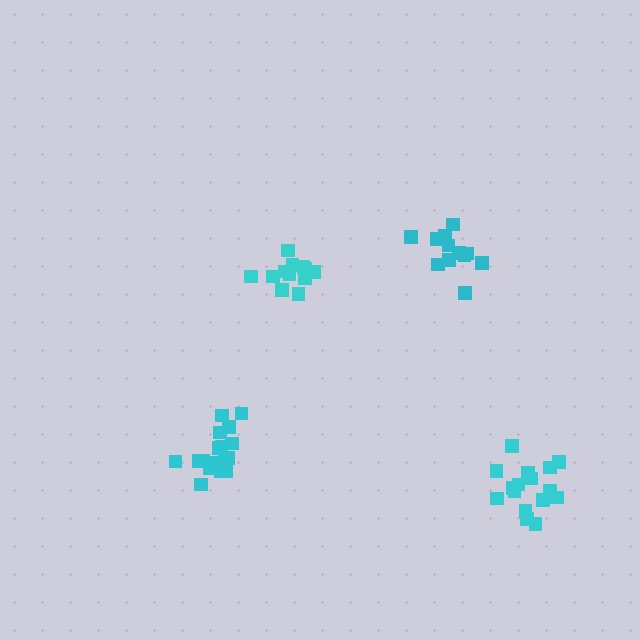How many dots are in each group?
Group 1: 12 dots, Group 2: 16 dots, Group 3: 17 dots, Group 4: 13 dots (58 total).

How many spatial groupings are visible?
There are 4 spatial groupings.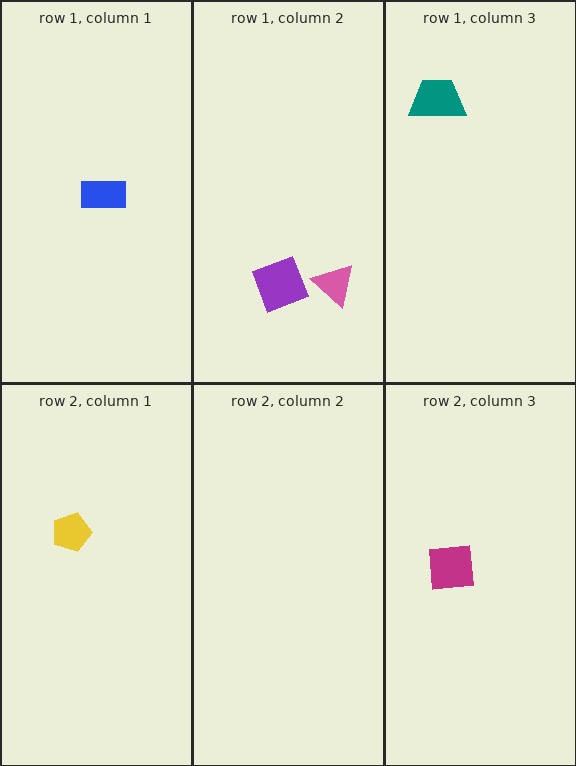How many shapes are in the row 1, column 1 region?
1.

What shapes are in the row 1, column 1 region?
The blue rectangle.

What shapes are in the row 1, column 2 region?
The purple square, the pink triangle.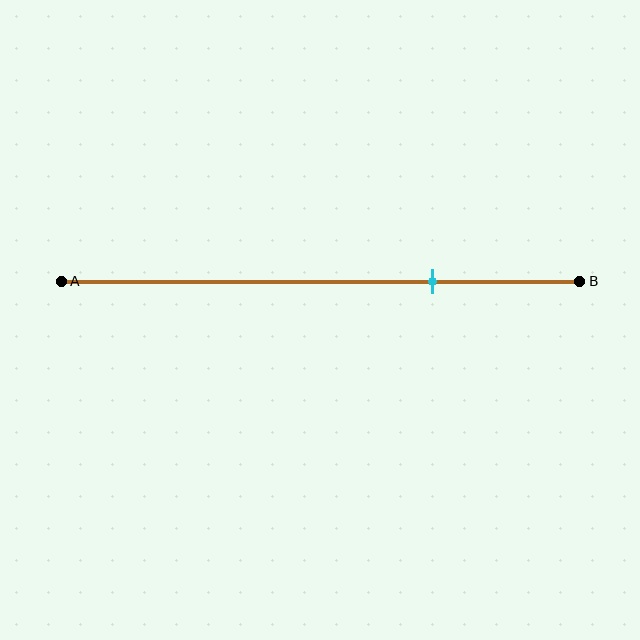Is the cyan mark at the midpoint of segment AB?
No, the mark is at about 70% from A, not at the 50% midpoint.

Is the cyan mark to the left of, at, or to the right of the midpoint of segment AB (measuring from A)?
The cyan mark is to the right of the midpoint of segment AB.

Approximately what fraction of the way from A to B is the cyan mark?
The cyan mark is approximately 70% of the way from A to B.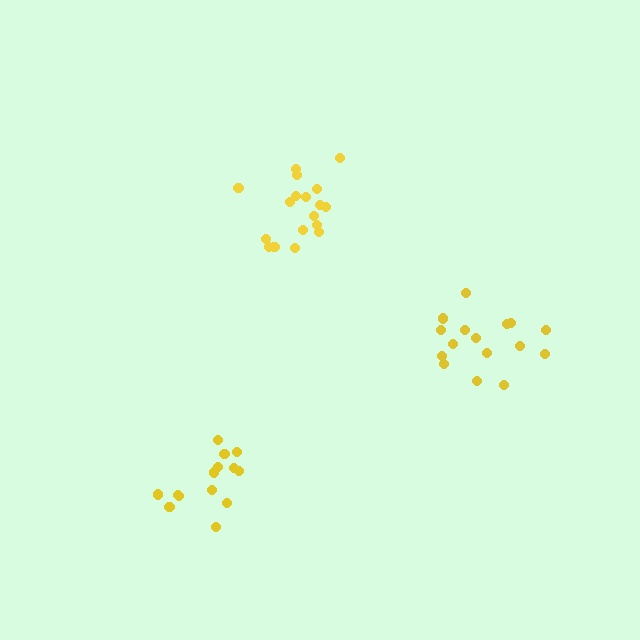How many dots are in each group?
Group 1: 16 dots, Group 2: 14 dots, Group 3: 18 dots (48 total).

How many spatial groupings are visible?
There are 3 spatial groupings.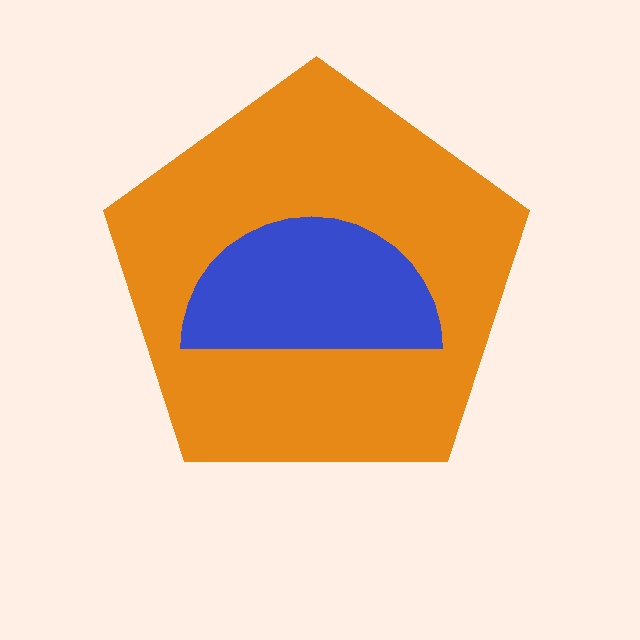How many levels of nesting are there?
2.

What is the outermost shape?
The orange pentagon.